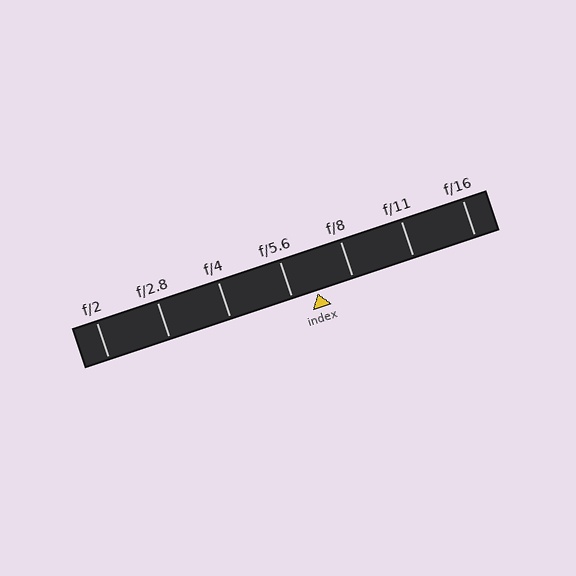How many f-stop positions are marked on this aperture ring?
There are 7 f-stop positions marked.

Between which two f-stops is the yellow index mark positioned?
The index mark is between f/5.6 and f/8.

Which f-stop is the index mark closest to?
The index mark is closest to f/5.6.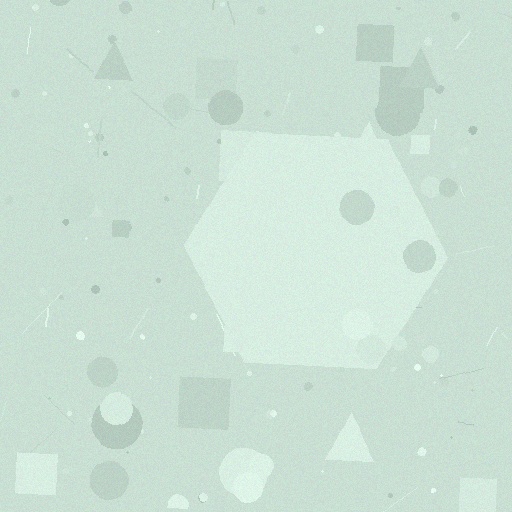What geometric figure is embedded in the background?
A hexagon is embedded in the background.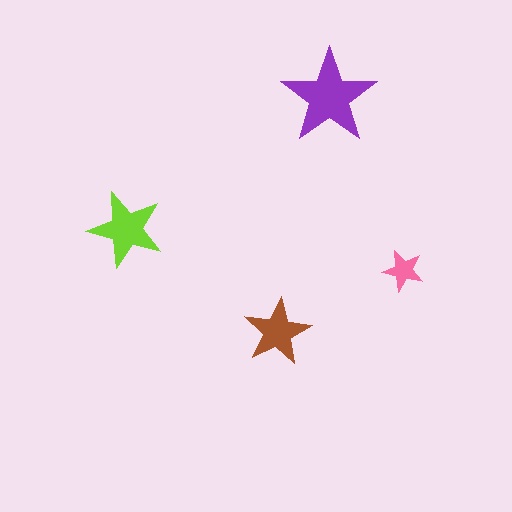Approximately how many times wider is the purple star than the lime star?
About 1.5 times wider.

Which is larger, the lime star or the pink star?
The lime one.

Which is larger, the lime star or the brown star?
The lime one.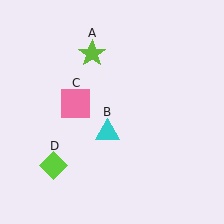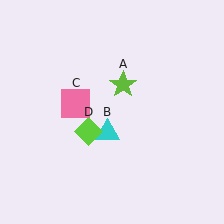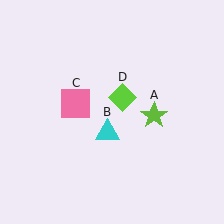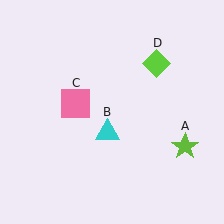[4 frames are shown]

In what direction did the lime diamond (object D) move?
The lime diamond (object D) moved up and to the right.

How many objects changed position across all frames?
2 objects changed position: lime star (object A), lime diamond (object D).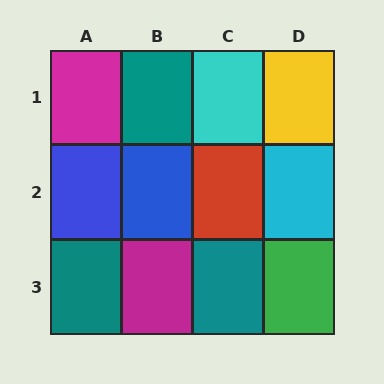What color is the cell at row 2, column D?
Cyan.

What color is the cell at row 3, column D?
Green.